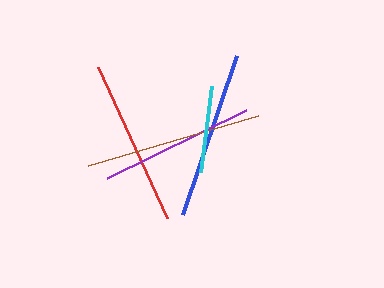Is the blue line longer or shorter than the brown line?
The brown line is longer than the blue line.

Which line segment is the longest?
The brown line is the longest at approximately 177 pixels.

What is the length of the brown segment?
The brown segment is approximately 177 pixels long.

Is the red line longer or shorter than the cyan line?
The red line is longer than the cyan line.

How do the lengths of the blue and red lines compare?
The blue and red lines are approximately the same length.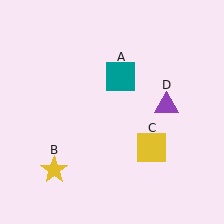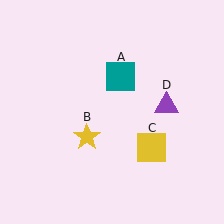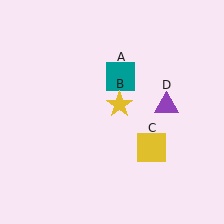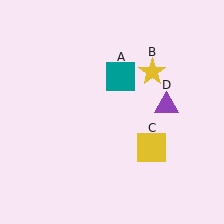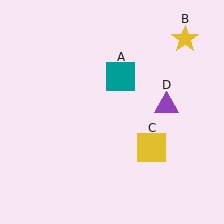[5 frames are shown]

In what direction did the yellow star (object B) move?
The yellow star (object B) moved up and to the right.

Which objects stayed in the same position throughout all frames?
Teal square (object A) and yellow square (object C) and purple triangle (object D) remained stationary.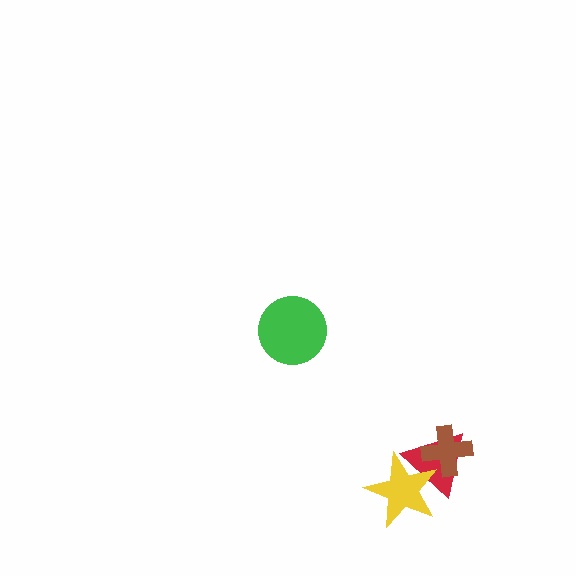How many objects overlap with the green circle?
0 objects overlap with the green circle.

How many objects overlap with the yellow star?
1 object overlaps with the yellow star.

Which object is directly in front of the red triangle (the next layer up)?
The yellow star is directly in front of the red triangle.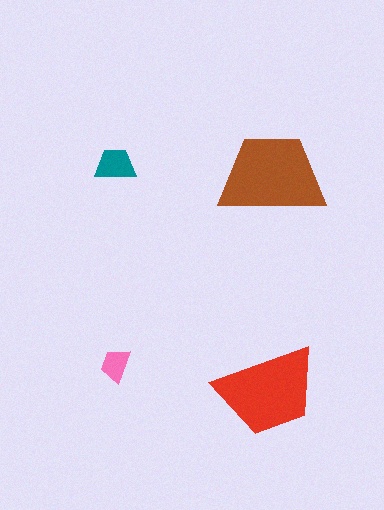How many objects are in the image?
There are 4 objects in the image.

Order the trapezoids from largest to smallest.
the brown one, the red one, the teal one, the pink one.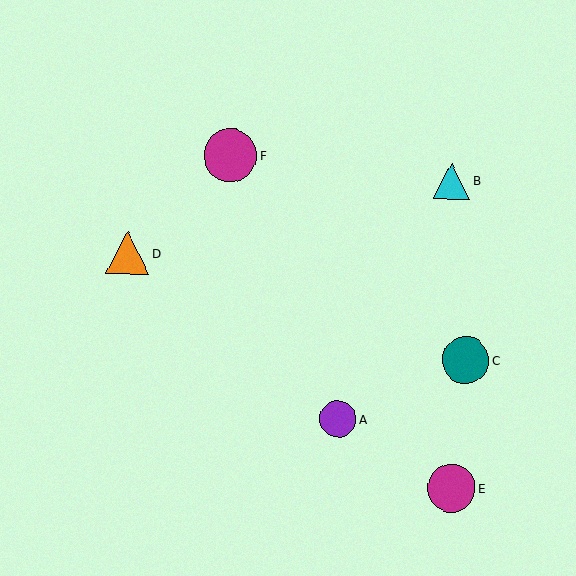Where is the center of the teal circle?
The center of the teal circle is at (465, 360).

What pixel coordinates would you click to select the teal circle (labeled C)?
Click at (465, 360) to select the teal circle C.